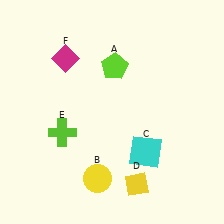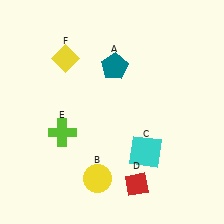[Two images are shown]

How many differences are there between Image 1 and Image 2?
There are 3 differences between the two images.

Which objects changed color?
A changed from lime to teal. D changed from yellow to red. F changed from magenta to yellow.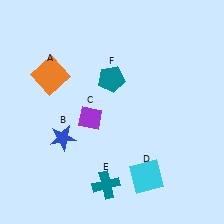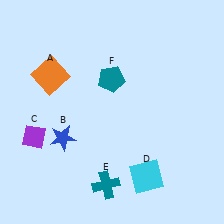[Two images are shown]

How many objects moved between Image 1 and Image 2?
1 object moved between the two images.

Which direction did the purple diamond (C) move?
The purple diamond (C) moved left.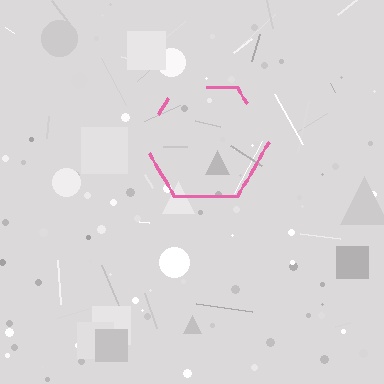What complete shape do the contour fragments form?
The contour fragments form a hexagon.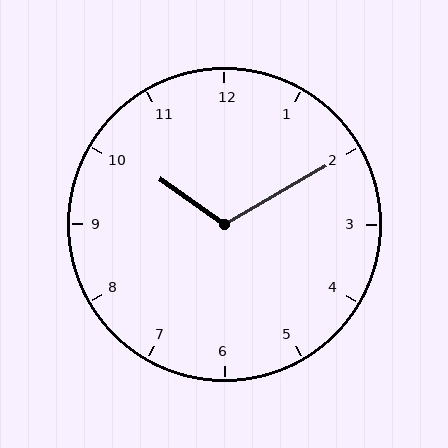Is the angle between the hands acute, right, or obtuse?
It is obtuse.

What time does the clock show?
10:10.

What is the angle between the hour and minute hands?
Approximately 115 degrees.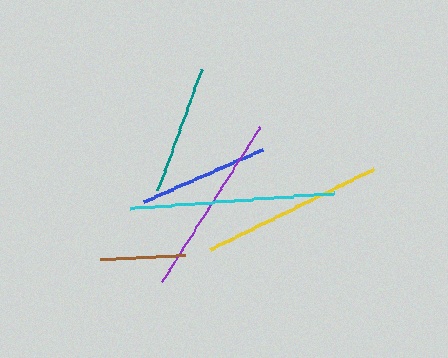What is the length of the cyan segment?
The cyan segment is approximately 205 pixels long.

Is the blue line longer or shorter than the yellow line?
The yellow line is longer than the blue line.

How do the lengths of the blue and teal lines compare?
The blue and teal lines are approximately the same length.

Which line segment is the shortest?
The brown line is the shortest at approximately 85 pixels.